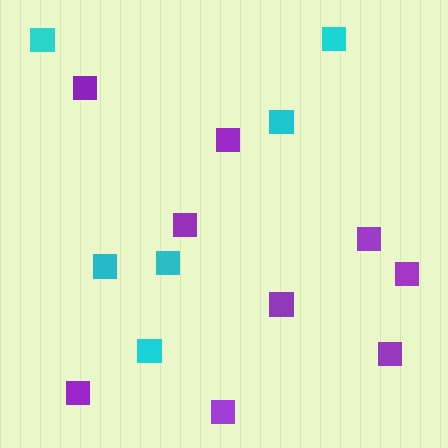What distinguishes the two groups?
There are 2 groups: one group of purple squares (9) and one group of cyan squares (6).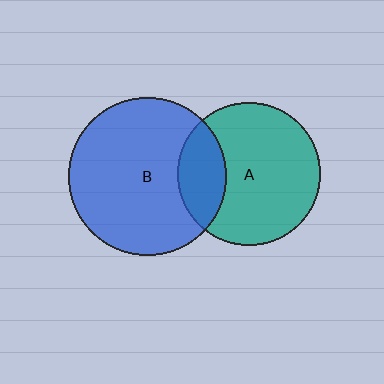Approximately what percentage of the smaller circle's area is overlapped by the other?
Approximately 25%.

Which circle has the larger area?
Circle B (blue).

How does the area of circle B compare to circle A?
Approximately 1.2 times.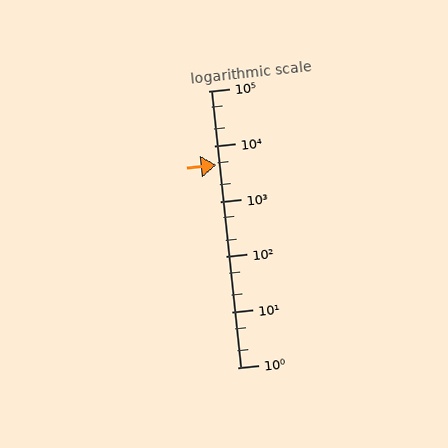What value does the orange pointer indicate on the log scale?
The pointer indicates approximately 4500.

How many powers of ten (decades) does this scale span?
The scale spans 5 decades, from 1 to 100000.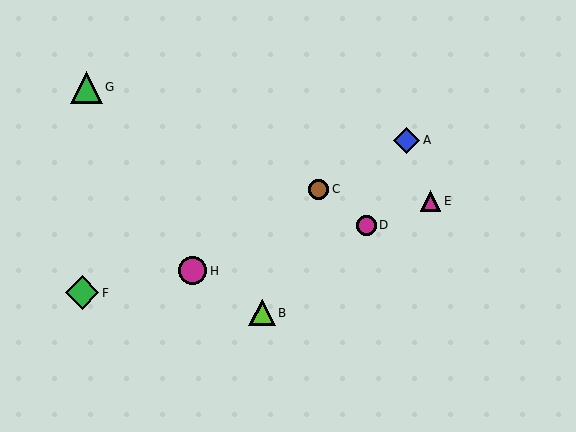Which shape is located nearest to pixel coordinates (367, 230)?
The magenta circle (labeled D) at (366, 225) is nearest to that location.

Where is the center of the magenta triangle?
The center of the magenta triangle is at (430, 201).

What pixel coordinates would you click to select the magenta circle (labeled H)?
Click at (193, 271) to select the magenta circle H.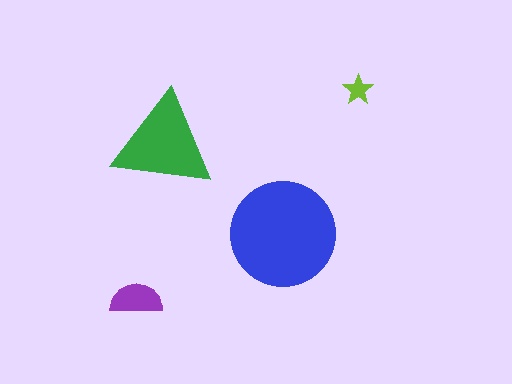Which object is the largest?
The blue circle.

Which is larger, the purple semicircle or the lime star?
The purple semicircle.